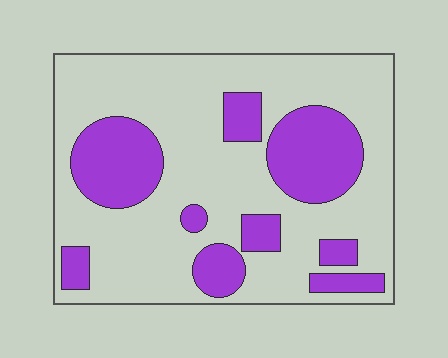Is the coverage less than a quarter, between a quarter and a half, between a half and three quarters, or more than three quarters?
Between a quarter and a half.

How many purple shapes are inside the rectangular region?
9.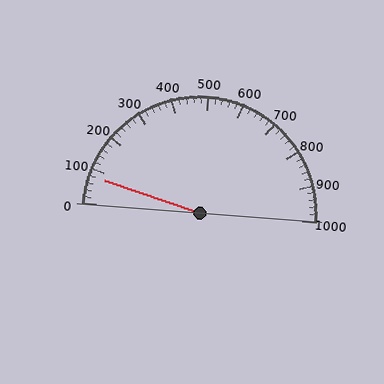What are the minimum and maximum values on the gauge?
The gauge ranges from 0 to 1000.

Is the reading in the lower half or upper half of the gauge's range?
The reading is in the lower half of the range (0 to 1000).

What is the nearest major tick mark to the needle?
The nearest major tick mark is 100.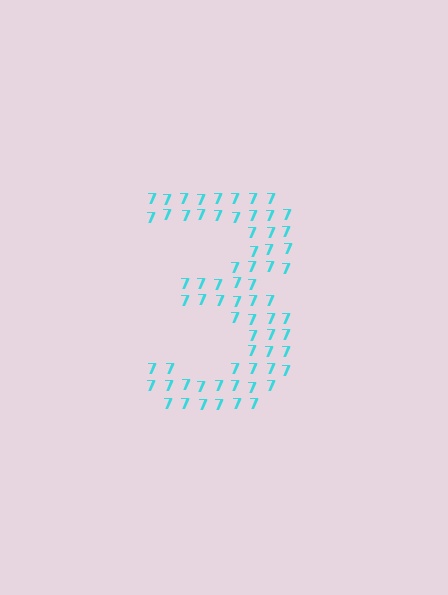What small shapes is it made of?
It is made of small digit 7's.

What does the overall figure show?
The overall figure shows the digit 3.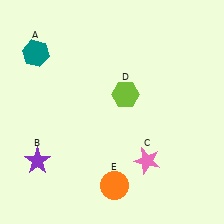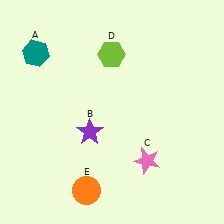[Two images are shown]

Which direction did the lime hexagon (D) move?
The lime hexagon (D) moved up.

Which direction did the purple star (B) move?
The purple star (B) moved right.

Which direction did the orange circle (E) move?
The orange circle (E) moved left.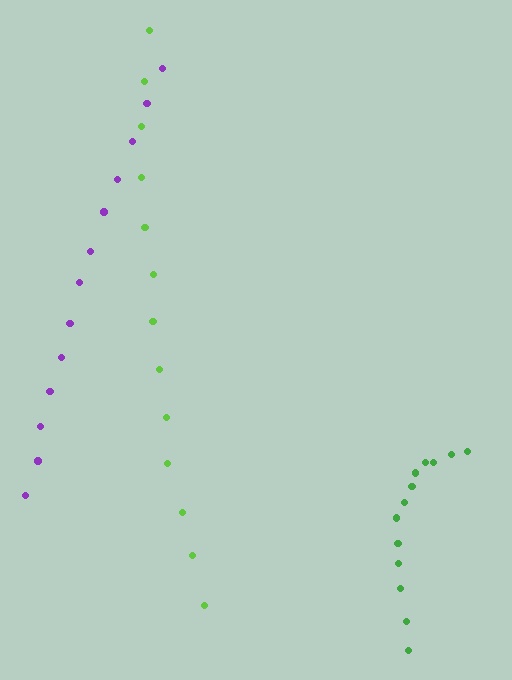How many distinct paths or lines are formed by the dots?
There are 3 distinct paths.